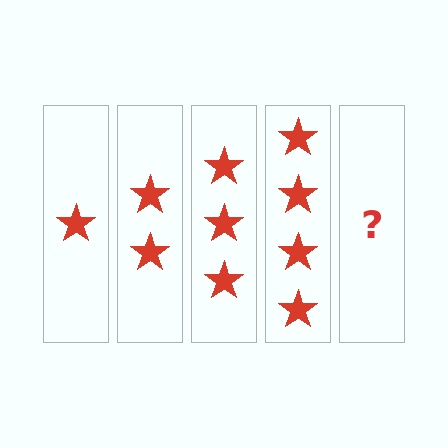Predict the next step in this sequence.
The next step is 5 stars.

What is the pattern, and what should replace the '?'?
The pattern is that each step adds one more star. The '?' should be 5 stars.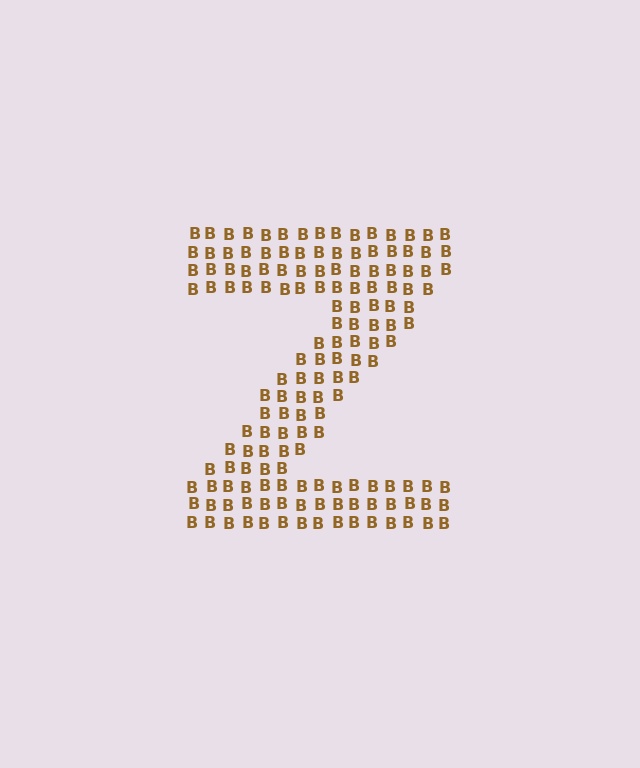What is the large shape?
The large shape is the letter Z.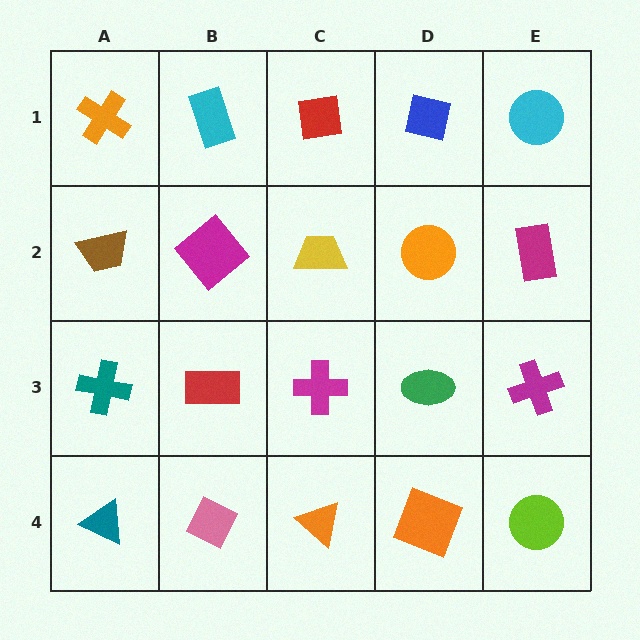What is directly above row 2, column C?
A red square.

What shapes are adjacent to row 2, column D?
A blue square (row 1, column D), a green ellipse (row 3, column D), a yellow trapezoid (row 2, column C), a magenta rectangle (row 2, column E).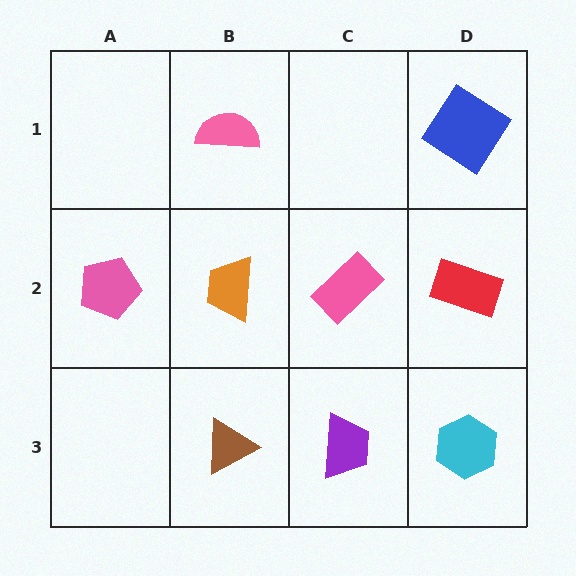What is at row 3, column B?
A brown triangle.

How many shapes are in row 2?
4 shapes.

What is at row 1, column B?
A pink semicircle.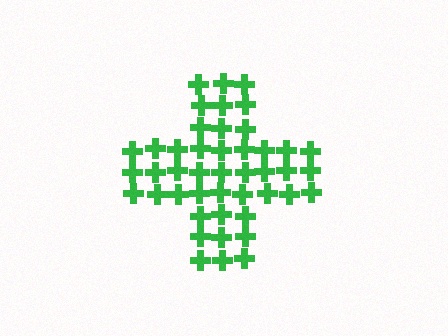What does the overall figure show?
The overall figure shows a cross.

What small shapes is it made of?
It is made of small crosses.